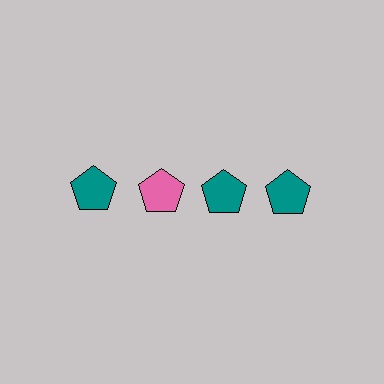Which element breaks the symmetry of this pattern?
The pink pentagon in the top row, second from left column breaks the symmetry. All other shapes are teal pentagons.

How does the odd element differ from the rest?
It has a different color: pink instead of teal.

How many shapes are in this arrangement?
There are 4 shapes arranged in a grid pattern.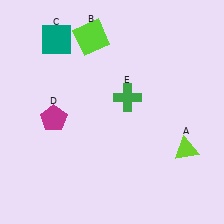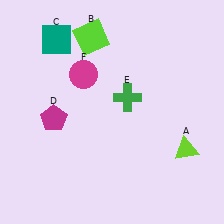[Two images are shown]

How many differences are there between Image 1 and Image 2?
There is 1 difference between the two images.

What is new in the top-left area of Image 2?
A magenta circle (F) was added in the top-left area of Image 2.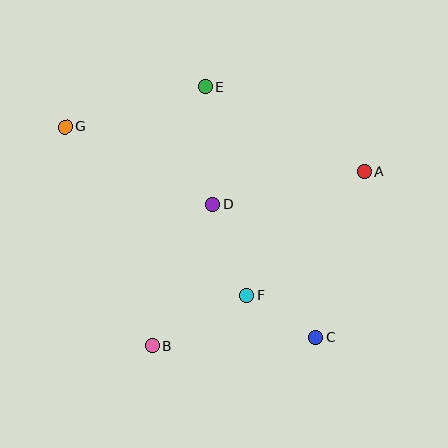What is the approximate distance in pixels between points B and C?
The distance between B and C is approximately 164 pixels.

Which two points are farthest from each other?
Points C and G are farthest from each other.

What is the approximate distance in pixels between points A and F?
The distance between A and F is approximately 171 pixels.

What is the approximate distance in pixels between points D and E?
The distance between D and E is approximately 118 pixels.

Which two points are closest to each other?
Points C and F are closest to each other.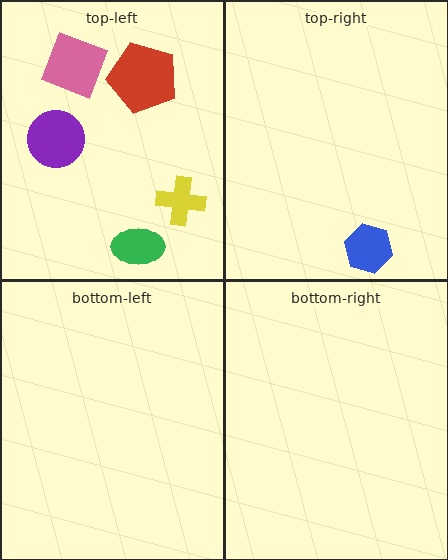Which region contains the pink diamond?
The top-left region.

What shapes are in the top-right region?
The blue hexagon.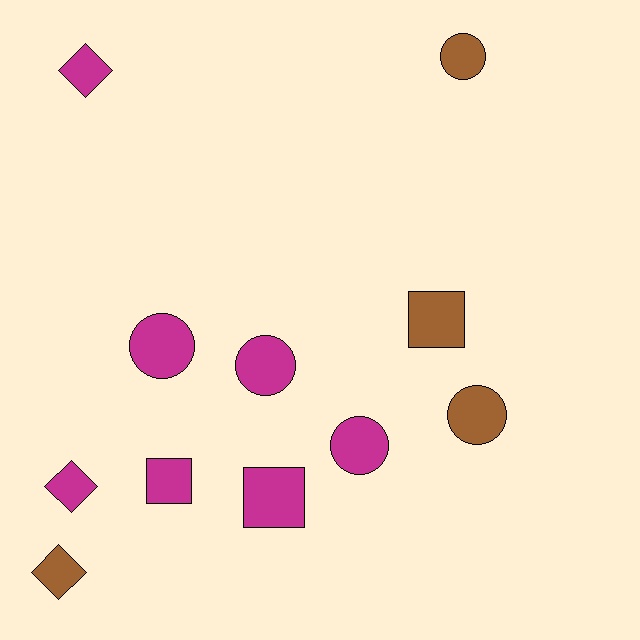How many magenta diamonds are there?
There are 2 magenta diamonds.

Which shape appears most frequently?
Circle, with 5 objects.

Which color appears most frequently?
Magenta, with 7 objects.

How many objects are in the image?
There are 11 objects.